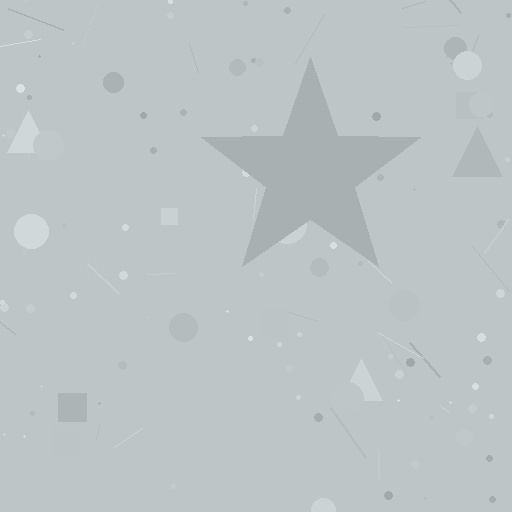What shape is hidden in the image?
A star is hidden in the image.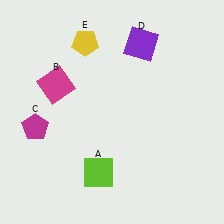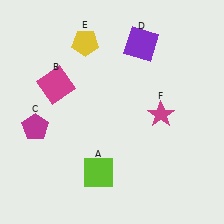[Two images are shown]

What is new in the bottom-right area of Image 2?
A magenta star (F) was added in the bottom-right area of Image 2.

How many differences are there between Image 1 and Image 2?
There is 1 difference between the two images.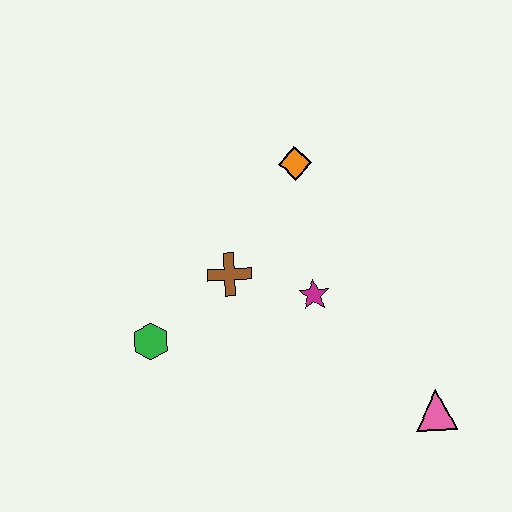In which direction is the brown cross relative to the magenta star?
The brown cross is to the left of the magenta star.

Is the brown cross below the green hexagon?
No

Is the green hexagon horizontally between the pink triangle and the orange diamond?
No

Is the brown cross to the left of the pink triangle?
Yes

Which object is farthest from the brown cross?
The pink triangle is farthest from the brown cross.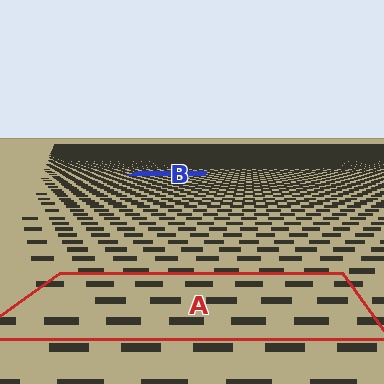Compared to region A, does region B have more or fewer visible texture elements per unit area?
Region B has more texture elements per unit area — they are packed more densely because it is farther away.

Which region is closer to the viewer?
Region A is closer. The texture elements there are larger and more spread out.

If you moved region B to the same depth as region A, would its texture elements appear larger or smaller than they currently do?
They would appear larger. At a closer depth, the same texture elements are projected at a bigger on-screen size.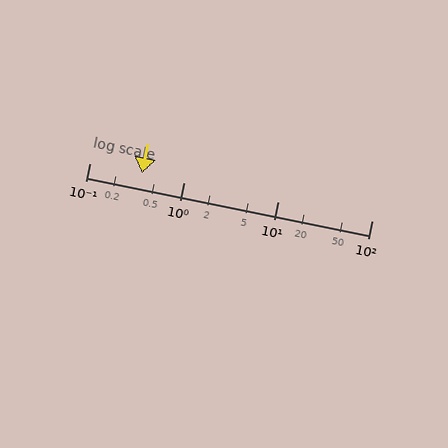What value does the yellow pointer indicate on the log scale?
The pointer indicates approximately 0.36.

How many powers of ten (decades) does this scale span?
The scale spans 3 decades, from 0.1 to 100.